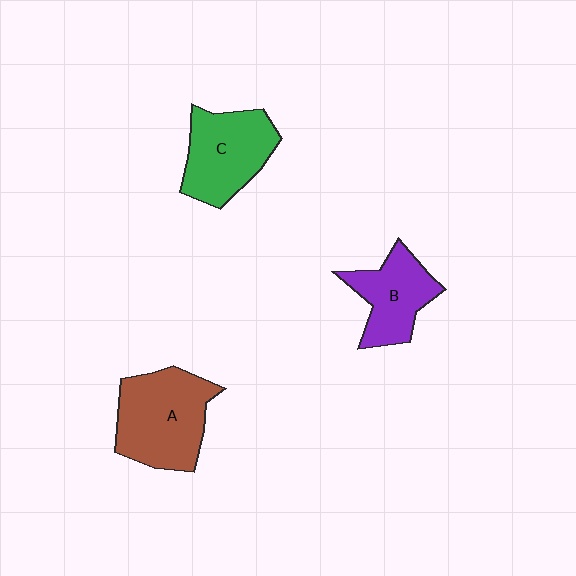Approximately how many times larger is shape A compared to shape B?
Approximately 1.4 times.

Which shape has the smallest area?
Shape B (purple).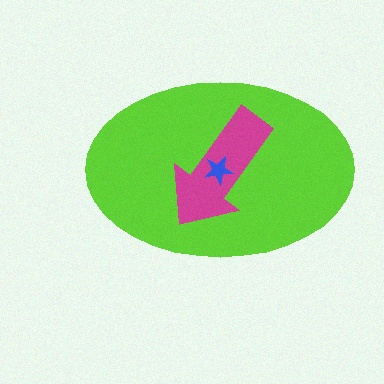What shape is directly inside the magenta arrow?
The blue star.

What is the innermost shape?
The blue star.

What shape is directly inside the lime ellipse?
The magenta arrow.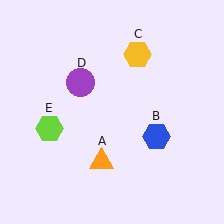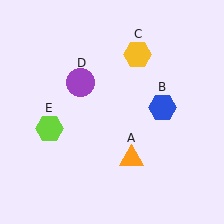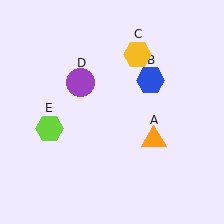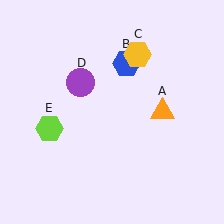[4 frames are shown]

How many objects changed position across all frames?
2 objects changed position: orange triangle (object A), blue hexagon (object B).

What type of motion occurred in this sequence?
The orange triangle (object A), blue hexagon (object B) rotated counterclockwise around the center of the scene.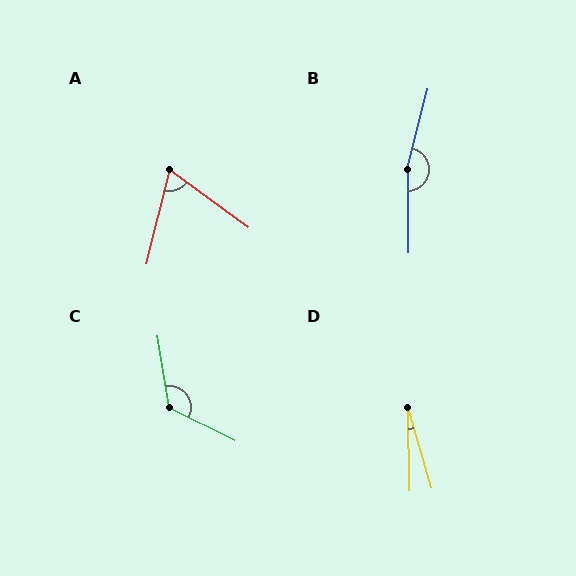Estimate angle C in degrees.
Approximately 125 degrees.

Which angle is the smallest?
D, at approximately 16 degrees.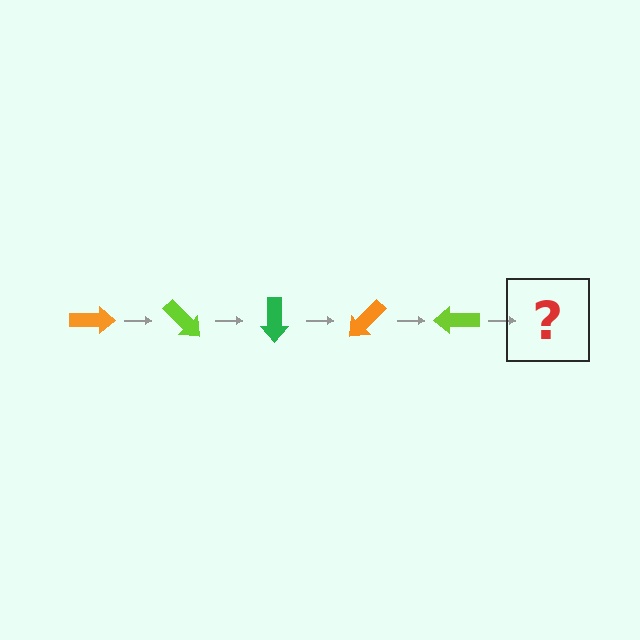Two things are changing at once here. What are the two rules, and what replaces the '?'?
The two rules are that it rotates 45 degrees each step and the color cycles through orange, lime, and green. The '?' should be a green arrow, rotated 225 degrees from the start.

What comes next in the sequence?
The next element should be a green arrow, rotated 225 degrees from the start.